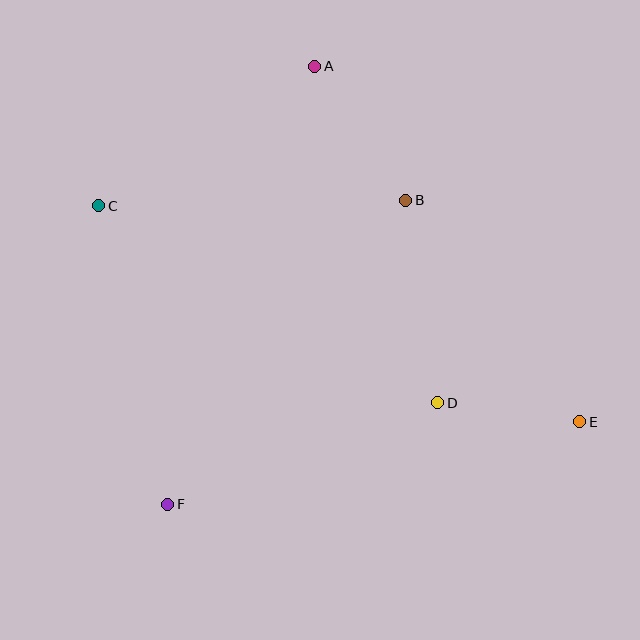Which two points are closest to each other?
Points D and E are closest to each other.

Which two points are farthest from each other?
Points C and E are farthest from each other.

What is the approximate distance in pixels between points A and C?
The distance between A and C is approximately 257 pixels.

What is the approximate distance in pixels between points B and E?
The distance between B and E is approximately 281 pixels.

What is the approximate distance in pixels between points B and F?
The distance between B and F is approximately 386 pixels.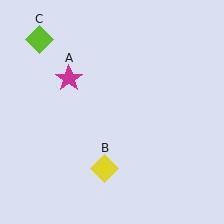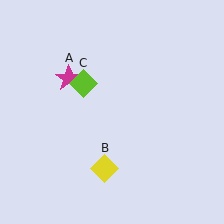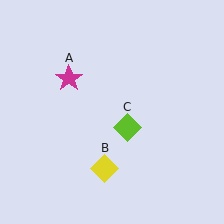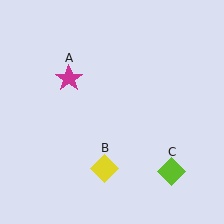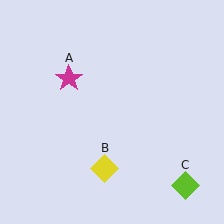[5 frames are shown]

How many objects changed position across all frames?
1 object changed position: lime diamond (object C).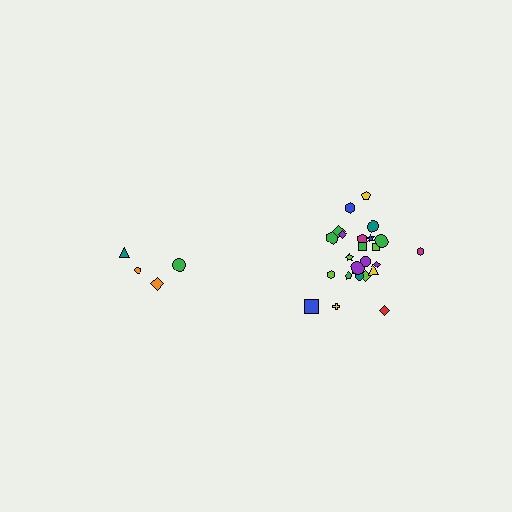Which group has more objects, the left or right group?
The right group.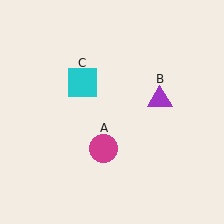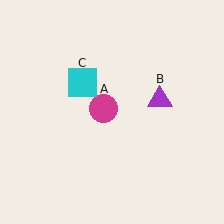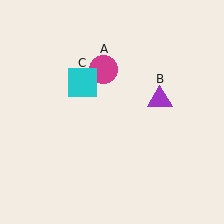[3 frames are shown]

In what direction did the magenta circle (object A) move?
The magenta circle (object A) moved up.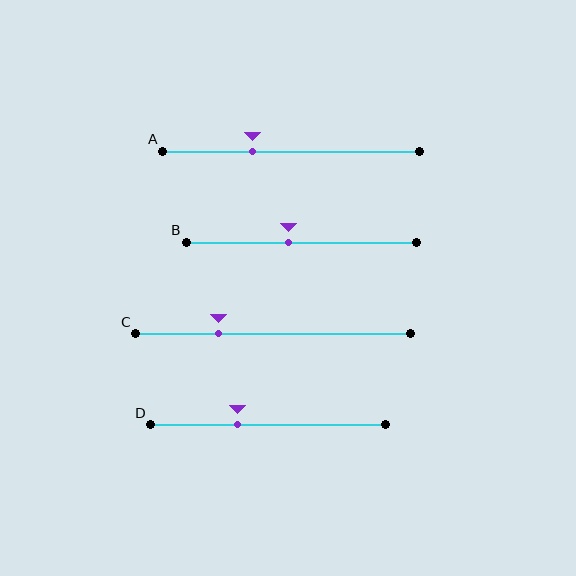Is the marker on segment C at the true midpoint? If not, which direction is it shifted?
No, the marker on segment C is shifted to the left by about 20% of the segment length.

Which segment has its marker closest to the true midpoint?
Segment B has its marker closest to the true midpoint.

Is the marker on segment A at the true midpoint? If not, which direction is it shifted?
No, the marker on segment A is shifted to the left by about 15% of the segment length.